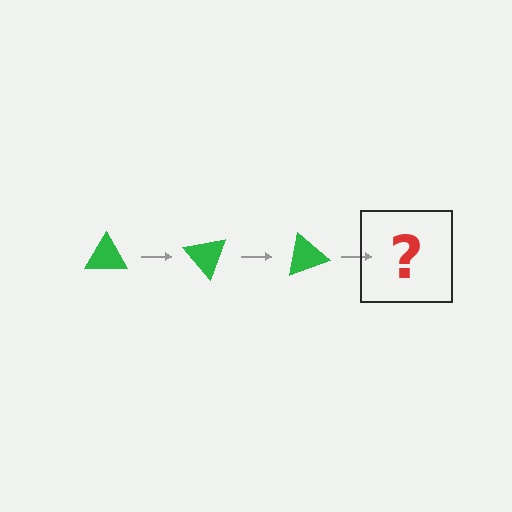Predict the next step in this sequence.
The next step is a green triangle rotated 150 degrees.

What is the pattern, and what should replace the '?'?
The pattern is that the triangle rotates 50 degrees each step. The '?' should be a green triangle rotated 150 degrees.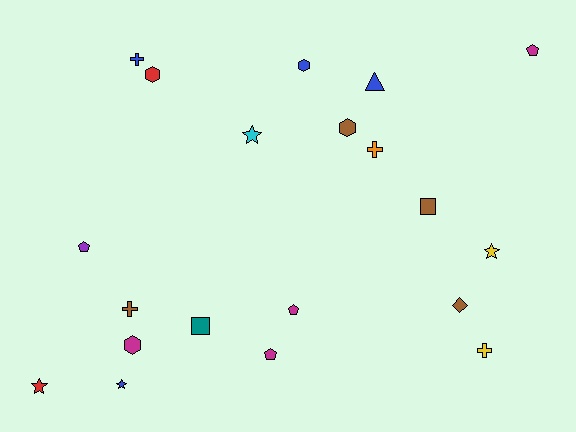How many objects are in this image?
There are 20 objects.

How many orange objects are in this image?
There is 1 orange object.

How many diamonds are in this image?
There is 1 diamond.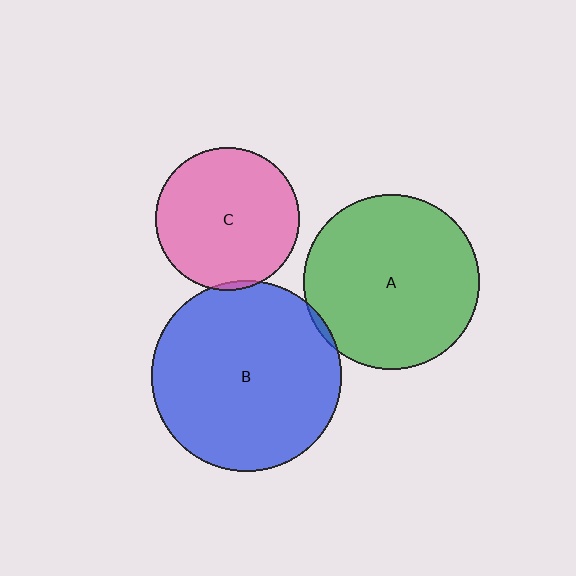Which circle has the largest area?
Circle B (blue).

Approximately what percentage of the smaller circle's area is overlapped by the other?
Approximately 5%.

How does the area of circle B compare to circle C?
Approximately 1.8 times.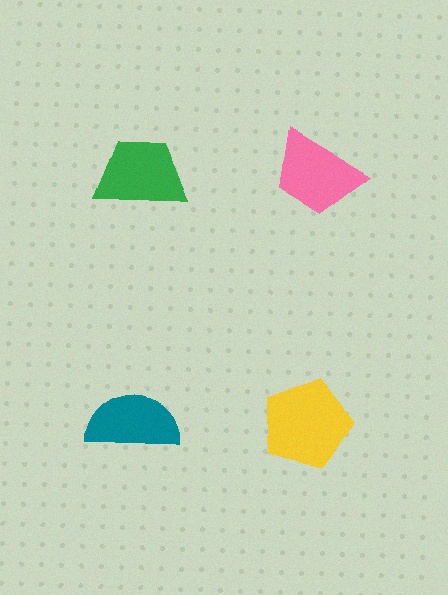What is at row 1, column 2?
A pink trapezoid.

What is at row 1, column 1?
A green trapezoid.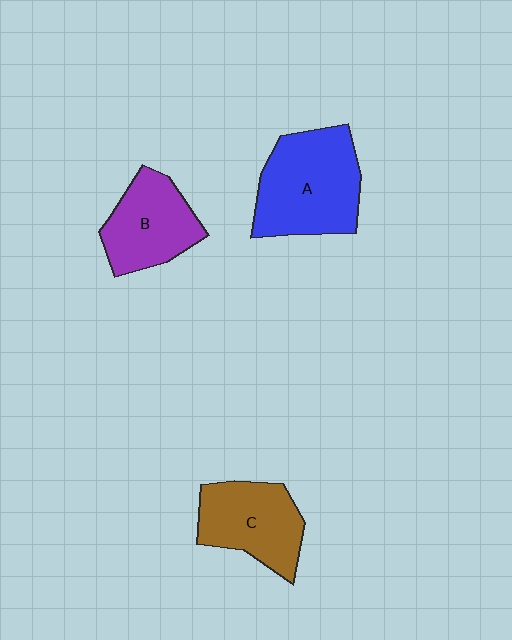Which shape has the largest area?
Shape A (blue).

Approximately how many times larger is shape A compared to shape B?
Approximately 1.4 times.